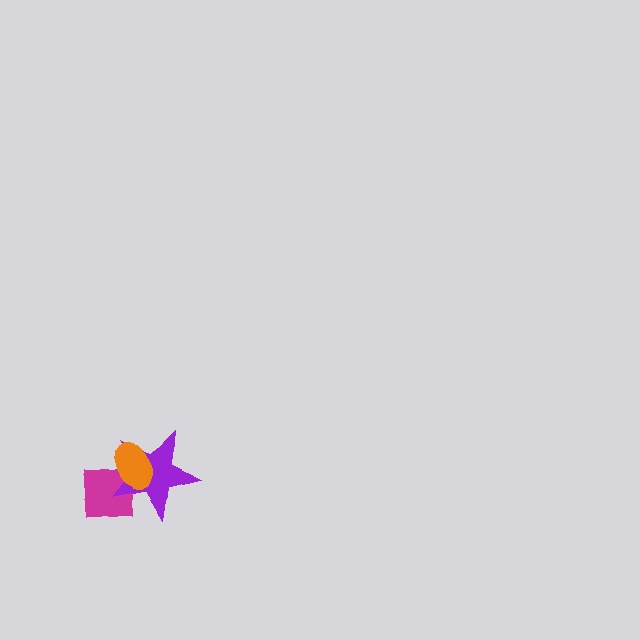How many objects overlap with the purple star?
2 objects overlap with the purple star.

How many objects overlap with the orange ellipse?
2 objects overlap with the orange ellipse.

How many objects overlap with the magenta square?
2 objects overlap with the magenta square.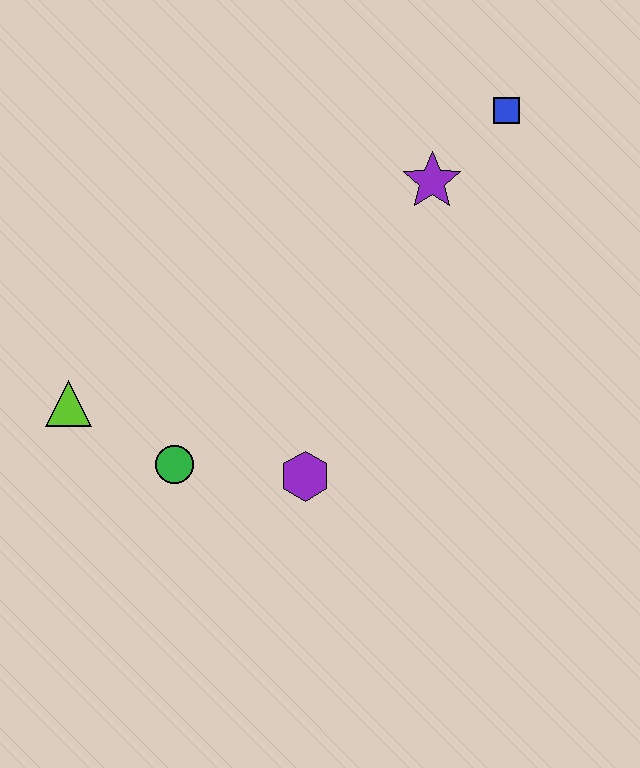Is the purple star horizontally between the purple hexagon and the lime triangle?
No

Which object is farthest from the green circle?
The blue square is farthest from the green circle.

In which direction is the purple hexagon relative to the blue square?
The purple hexagon is below the blue square.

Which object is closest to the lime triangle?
The green circle is closest to the lime triangle.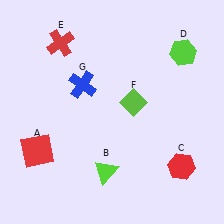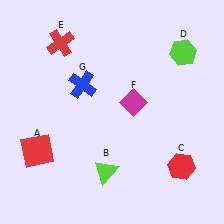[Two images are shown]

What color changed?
The diamond (F) changed from lime in Image 1 to magenta in Image 2.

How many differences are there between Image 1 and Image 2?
There is 1 difference between the two images.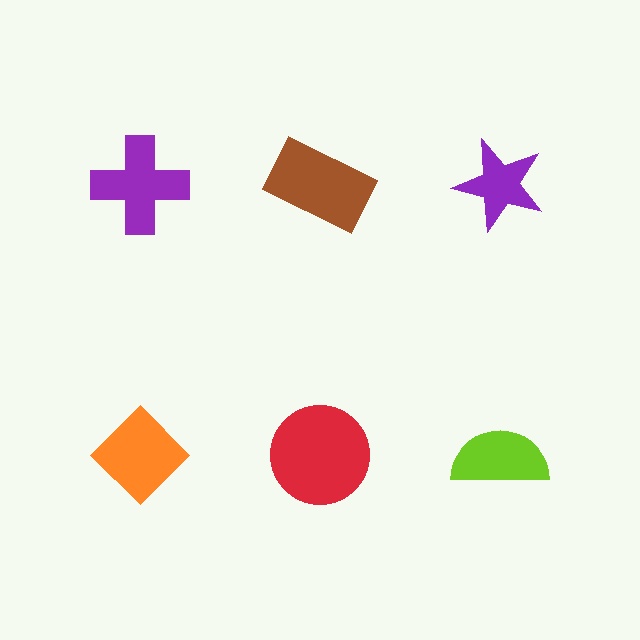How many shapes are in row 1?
3 shapes.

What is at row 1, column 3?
A purple star.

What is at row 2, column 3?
A lime semicircle.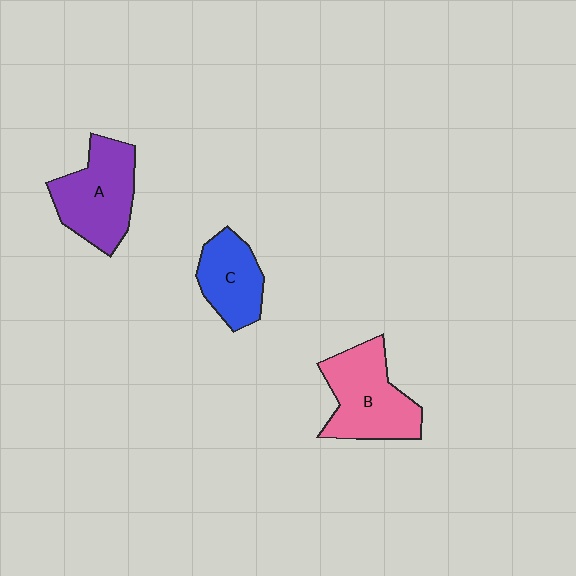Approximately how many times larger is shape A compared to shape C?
Approximately 1.4 times.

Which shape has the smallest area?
Shape C (blue).